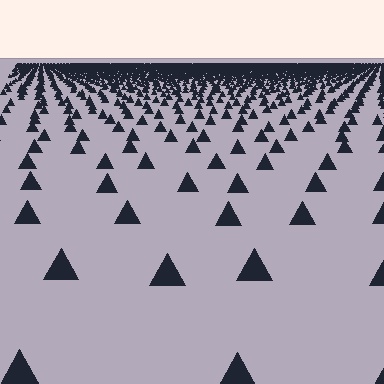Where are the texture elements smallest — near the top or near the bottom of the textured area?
Near the top.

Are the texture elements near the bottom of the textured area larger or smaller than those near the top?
Larger. Near the bottom, elements are closer to the viewer and appear at a bigger on-screen size.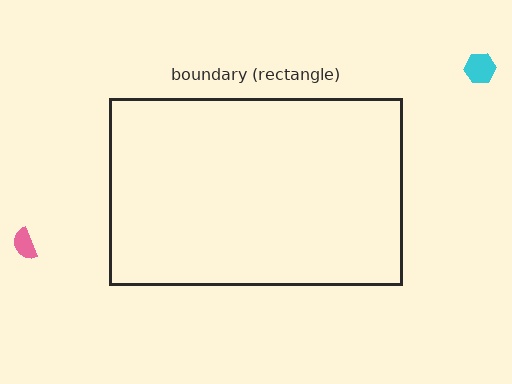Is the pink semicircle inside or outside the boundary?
Outside.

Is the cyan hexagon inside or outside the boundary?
Outside.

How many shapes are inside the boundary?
0 inside, 2 outside.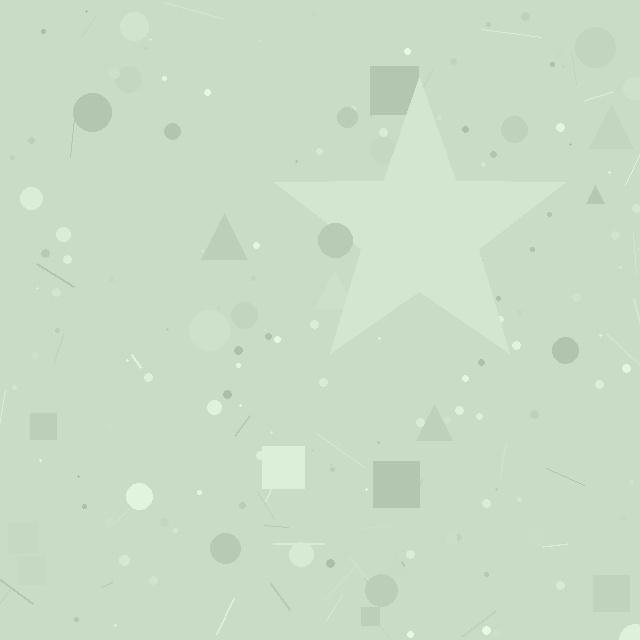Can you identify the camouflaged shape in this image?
The camouflaged shape is a star.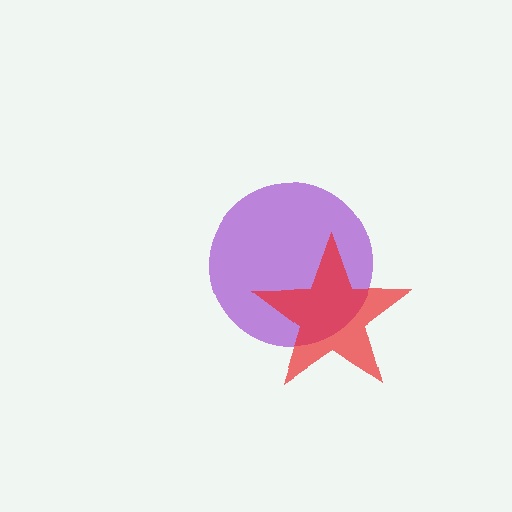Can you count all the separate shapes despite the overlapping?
Yes, there are 2 separate shapes.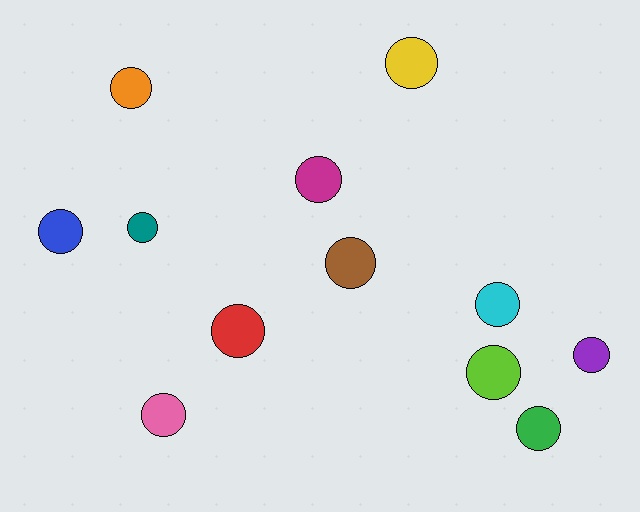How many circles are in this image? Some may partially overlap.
There are 12 circles.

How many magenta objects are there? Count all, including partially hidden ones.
There is 1 magenta object.